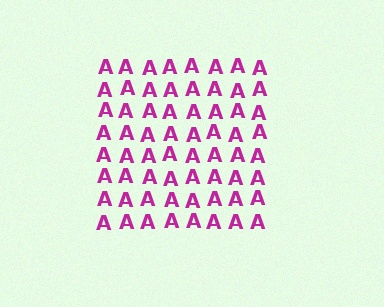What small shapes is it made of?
It is made of small letter A's.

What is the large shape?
The large shape is a square.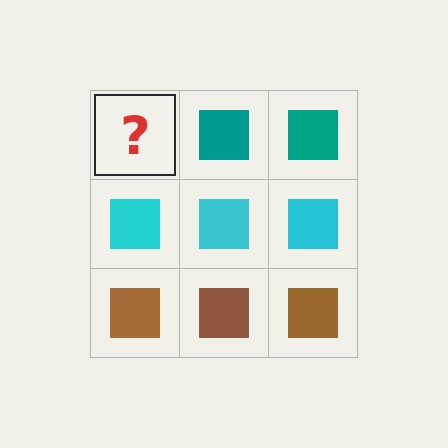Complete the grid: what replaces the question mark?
The question mark should be replaced with a teal square.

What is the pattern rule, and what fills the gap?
The rule is that each row has a consistent color. The gap should be filled with a teal square.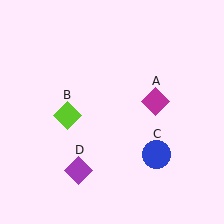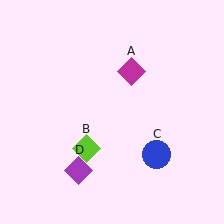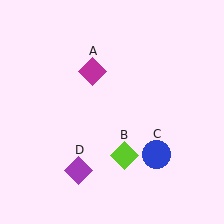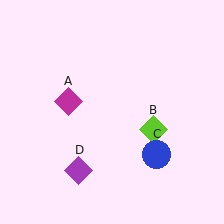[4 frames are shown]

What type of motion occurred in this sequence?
The magenta diamond (object A), lime diamond (object B) rotated counterclockwise around the center of the scene.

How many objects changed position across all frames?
2 objects changed position: magenta diamond (object A), lime diamond (object B).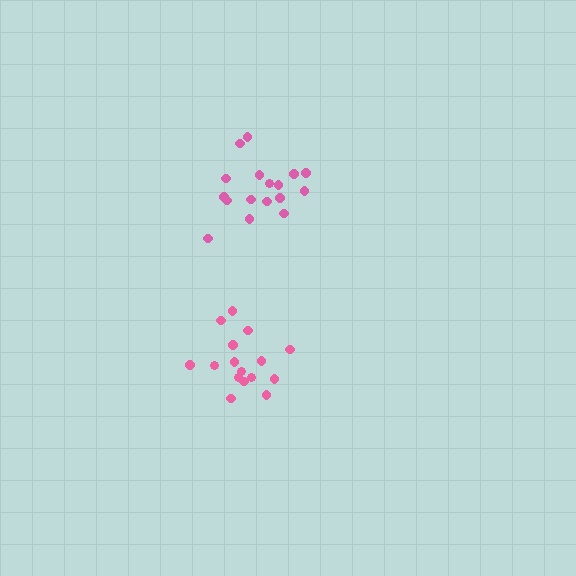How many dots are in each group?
Group 1: 16 dots, Group 2: 17 dots (33 total).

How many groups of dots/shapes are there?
There are 2 groups.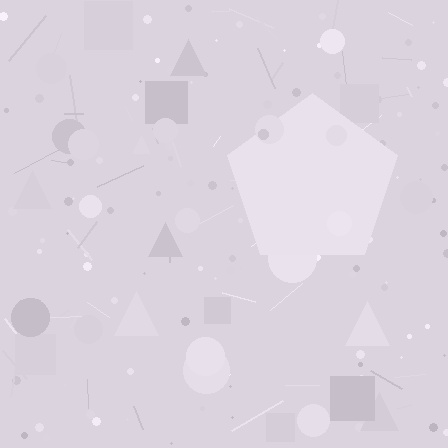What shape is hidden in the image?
A pentagon is hidden in the image.